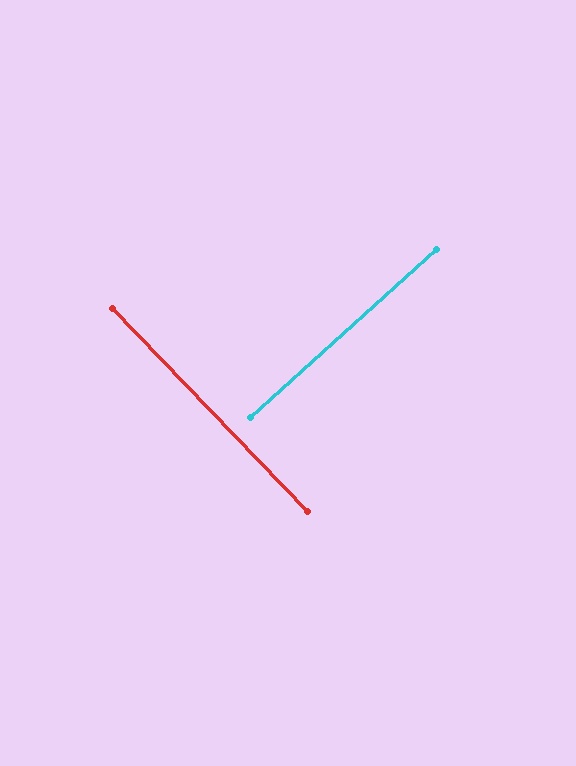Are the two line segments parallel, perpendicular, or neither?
Perpendicular — they meet at approximately 88°.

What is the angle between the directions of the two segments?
Approximately 88 degrees.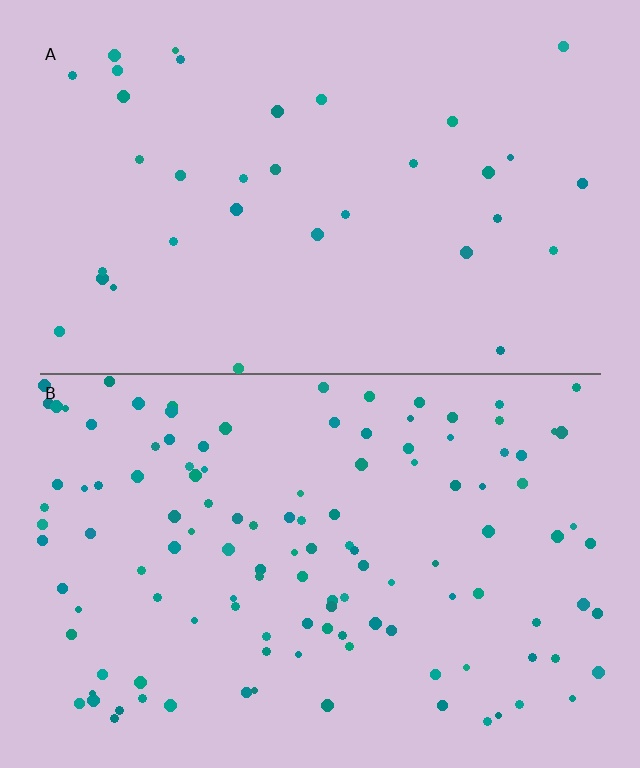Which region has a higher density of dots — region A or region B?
B (the bottom).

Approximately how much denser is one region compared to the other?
Approximately 3.6× — region B over region A.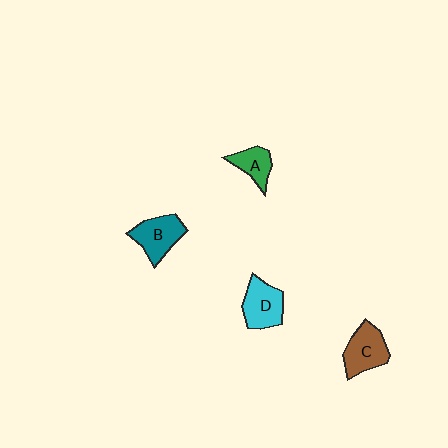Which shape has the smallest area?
Shape A (green).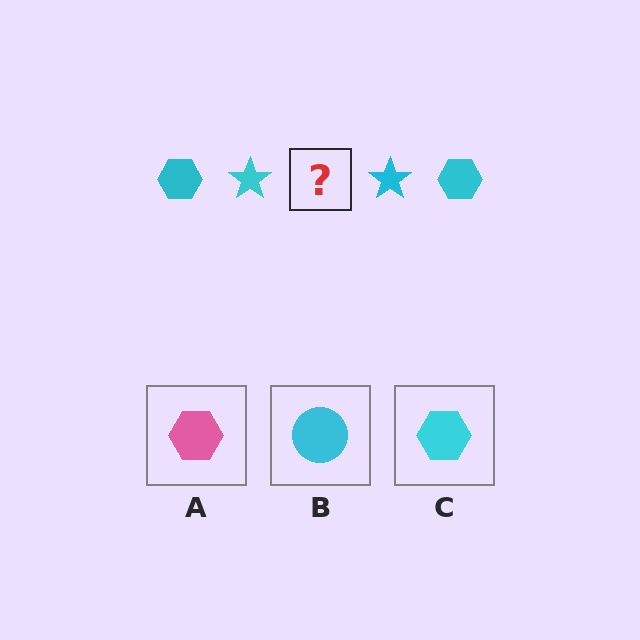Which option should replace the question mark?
Option C.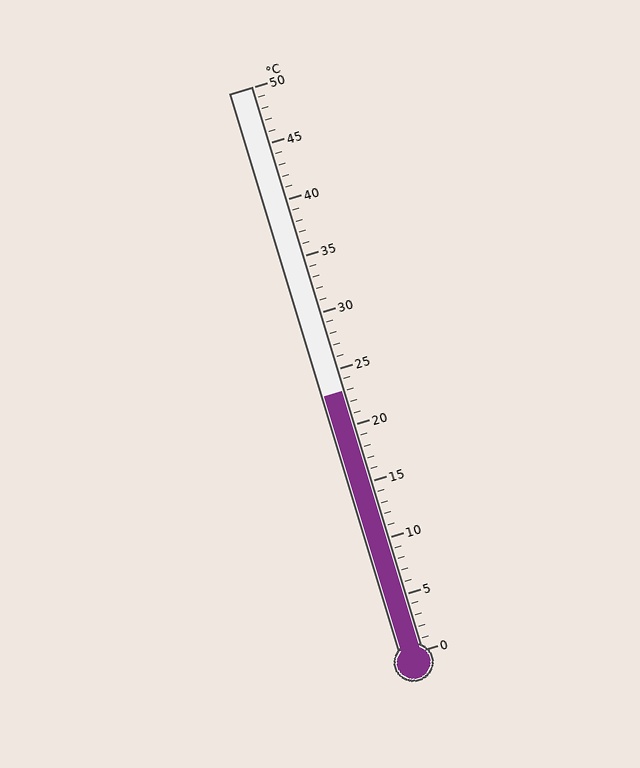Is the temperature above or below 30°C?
The temperature is below 30°C.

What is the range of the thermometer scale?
The thermometer scale ranges from 0°C to 50°C.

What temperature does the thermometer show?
The thermometer shows approximately 23°C.